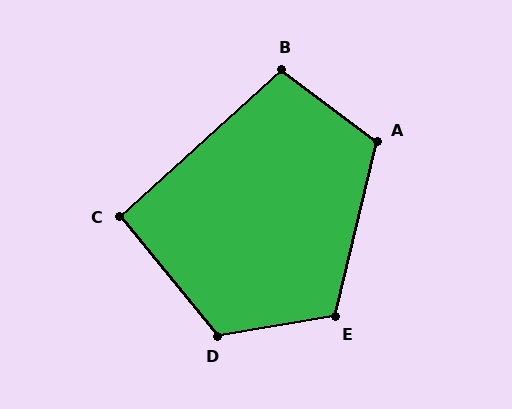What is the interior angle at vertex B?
Approximately 101 degrees (obtuse).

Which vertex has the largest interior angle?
D, at approximately 120 degrees.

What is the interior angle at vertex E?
Approximately 113 degrees (obtuse).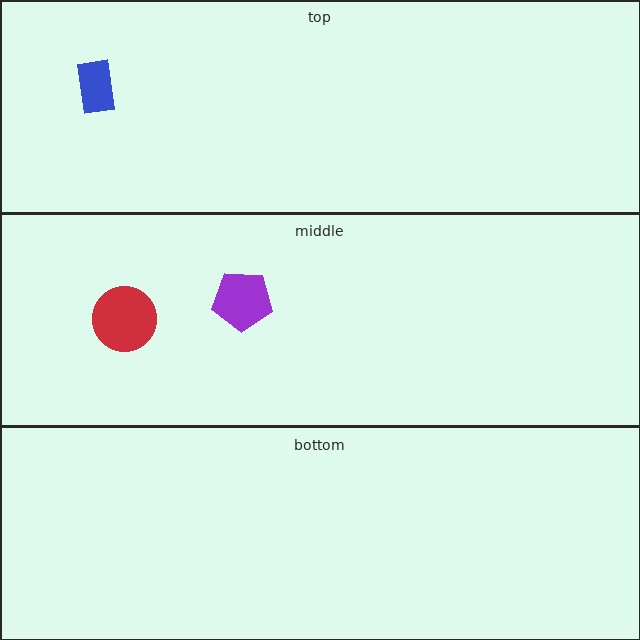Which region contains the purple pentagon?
The middle region.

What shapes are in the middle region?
The red circle, the purple pentagon.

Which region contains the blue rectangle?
The top region.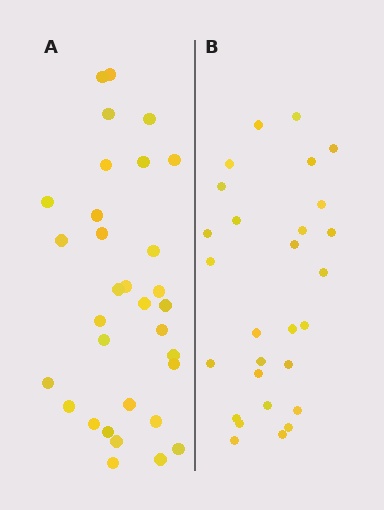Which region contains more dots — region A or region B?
Region A (the left region) has more dots.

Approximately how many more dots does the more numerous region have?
Region A has about 4 more dots than region B.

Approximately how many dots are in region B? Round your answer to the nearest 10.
About 30 dots. (The exact count is 28, which rounds to 30.)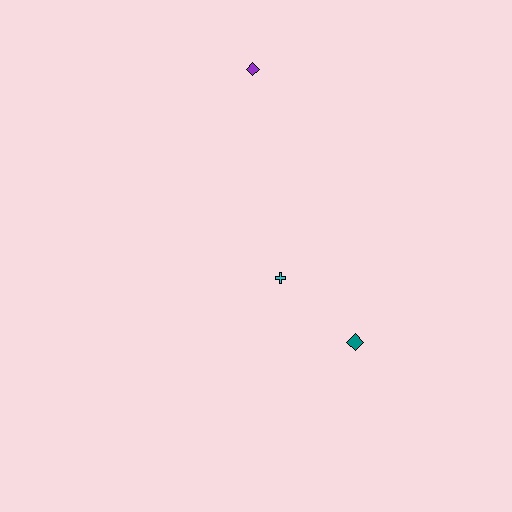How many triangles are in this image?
There are no triangles.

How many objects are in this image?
There are 3 objects.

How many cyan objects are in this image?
There is 1 cyan object.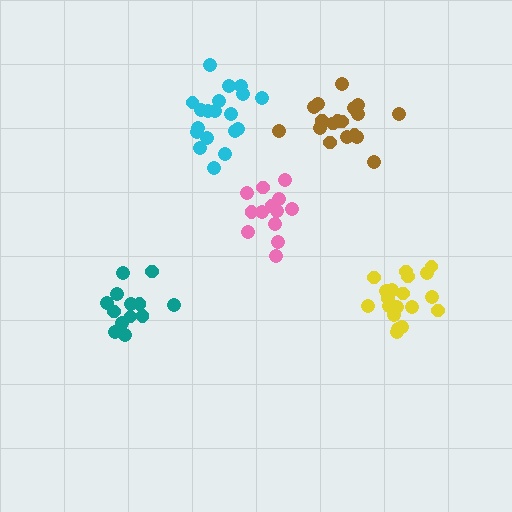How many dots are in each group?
Group 1: 19 dots, Group 2: 13 dots, Group 3: 13 dots, Group 4: 19 dots, Group 5: 18 dots (82 total).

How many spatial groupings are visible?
There are 5 spatial groupings.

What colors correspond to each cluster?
The clusters are colored: yellow, teal, pink, cyan, brown.